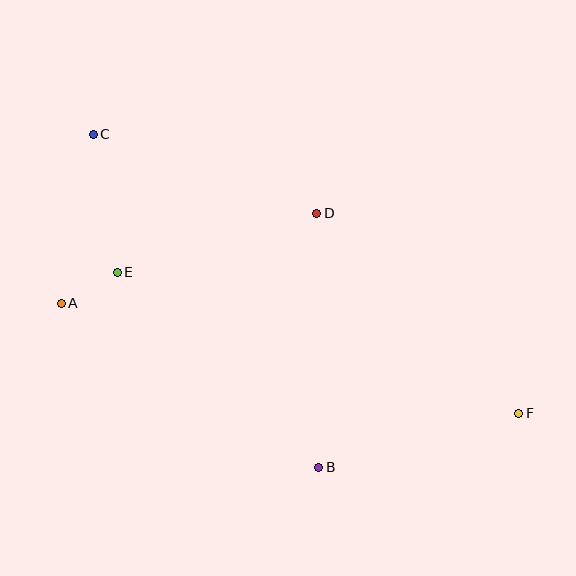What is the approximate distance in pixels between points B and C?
The distance between B and C is approximately 402 pixels.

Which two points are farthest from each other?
Points C and F are farthest from each other.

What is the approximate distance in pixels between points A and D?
The distance between A and D is approximately 271 pixels.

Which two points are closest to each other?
Points A and E are closest to each other.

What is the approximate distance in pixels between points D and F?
The distance between D and F is approximately 284 pixels.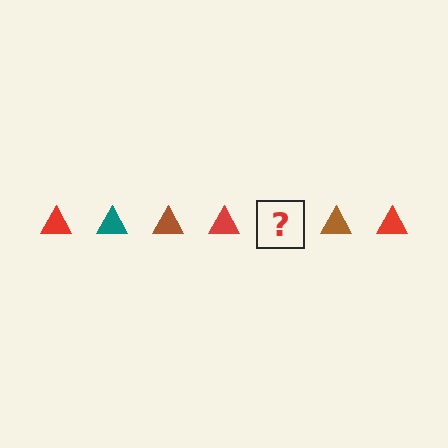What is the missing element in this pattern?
The missing element is a teal triangle.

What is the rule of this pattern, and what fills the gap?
The rule is that the pattern cycles through red, teal, brown triangles. The gap should be filled with a teal triangle.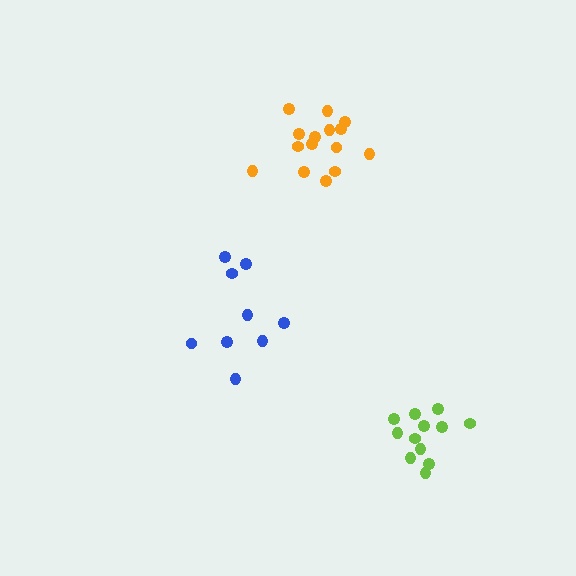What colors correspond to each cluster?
The clusters are colored: blue, lime, orange.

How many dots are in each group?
Group 1: 9 dots, Group 2: 12 dots, Group 3: 15 dots (36 total).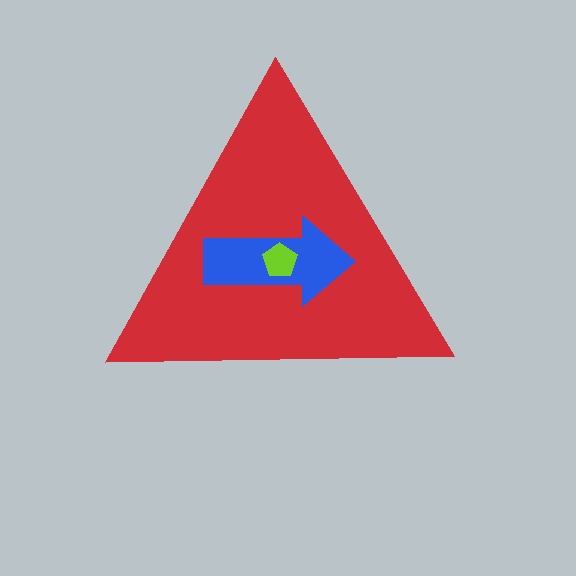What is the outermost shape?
The red triangle.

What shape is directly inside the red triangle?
The blue arrow.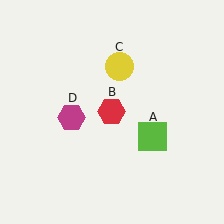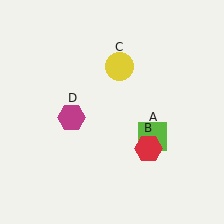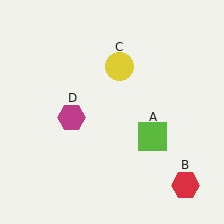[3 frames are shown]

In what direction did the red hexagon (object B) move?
The red hexagon (object B) moved down and to the right.